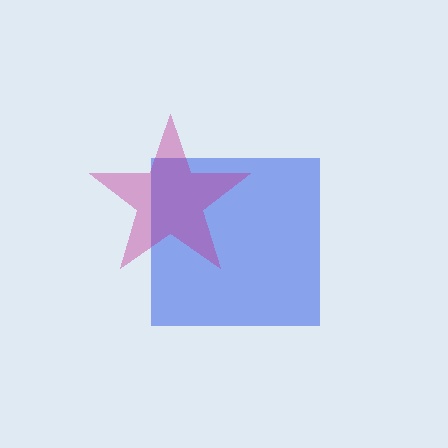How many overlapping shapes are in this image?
There are 2 overlapping shapes in the image.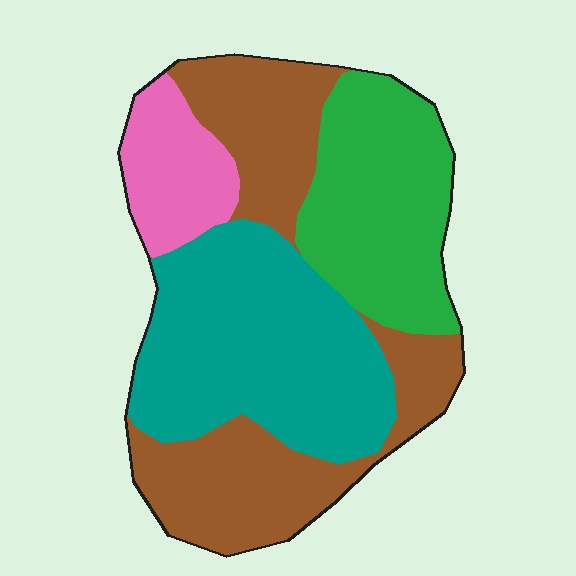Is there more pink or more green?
Green.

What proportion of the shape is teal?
Teal takes up about one third (1/3) of the shape.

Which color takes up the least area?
Pink, at roughly 10%.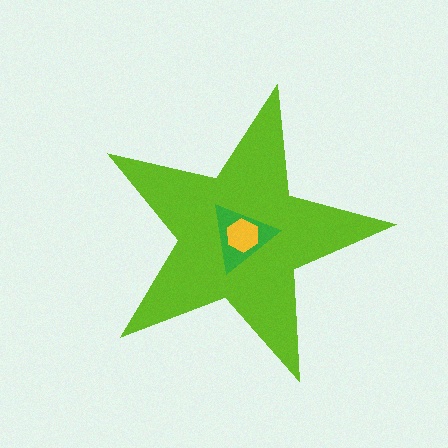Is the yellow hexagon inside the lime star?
Yes.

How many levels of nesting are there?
3.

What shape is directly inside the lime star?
The green triangle.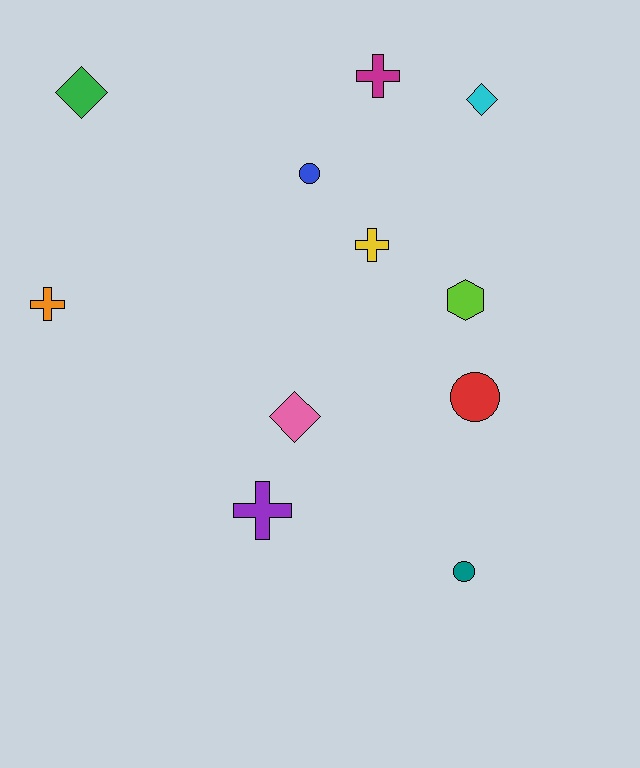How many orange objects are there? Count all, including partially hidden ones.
There is 1 orange object.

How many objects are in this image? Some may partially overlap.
There are 11 objects.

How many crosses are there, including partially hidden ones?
There are 4 crosses.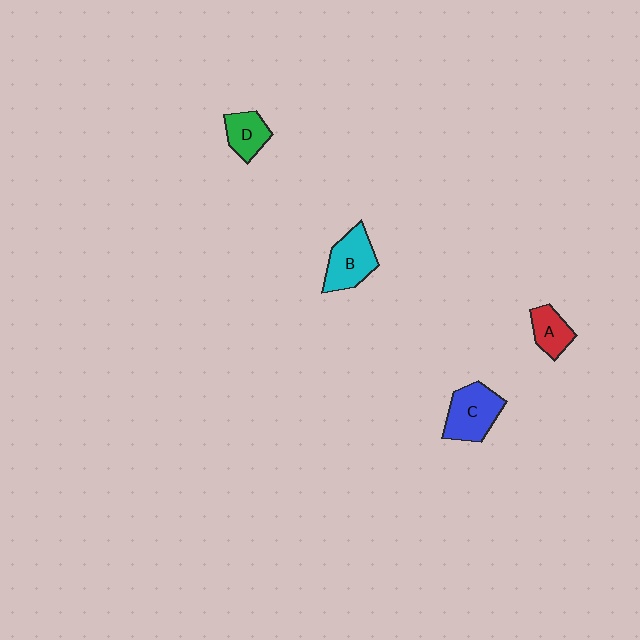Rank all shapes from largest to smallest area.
From largest to smallest: C (blue), B (cyan), D (green), A (red).